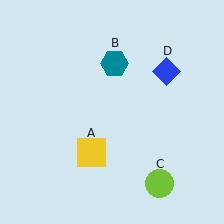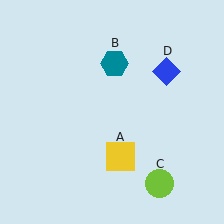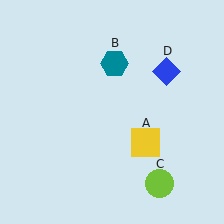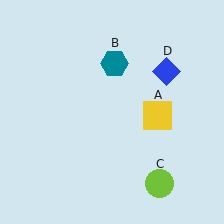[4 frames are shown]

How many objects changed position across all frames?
1 object changed position: yellow square (object A).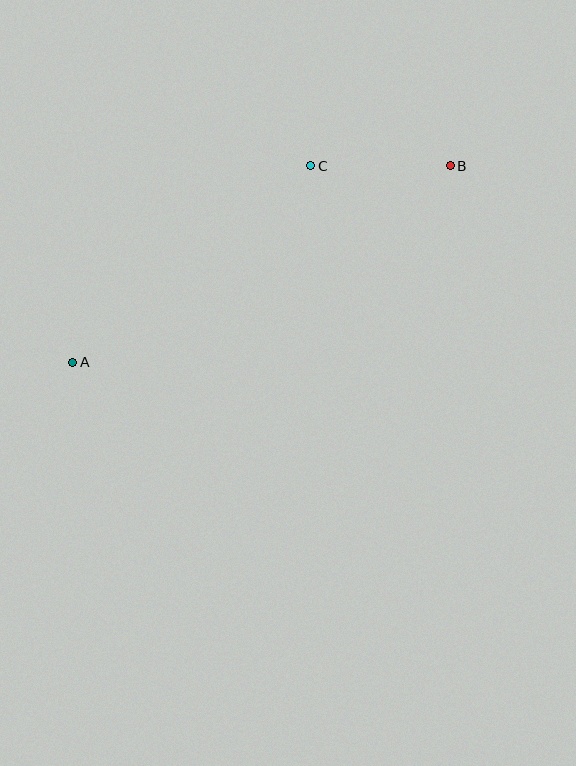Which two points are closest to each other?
Points B and C are closest to each other.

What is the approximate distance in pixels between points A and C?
The distance between A and C is approximately 309 pixels.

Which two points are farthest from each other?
Points A and B are farthest from each other.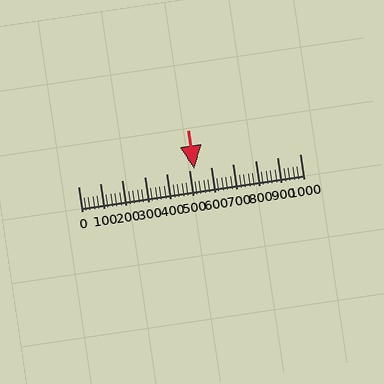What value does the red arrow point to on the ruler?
The red arrow points to approximately 526.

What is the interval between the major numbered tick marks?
The major tick marks are spaced 100 units apart.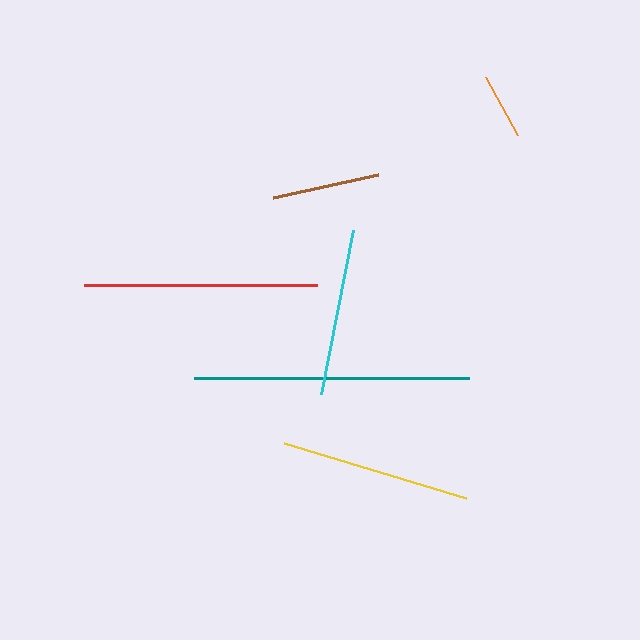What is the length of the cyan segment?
The cyan segment is approximately 167 pixels long.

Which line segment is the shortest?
The orange line is the shortest at approximately 67 pixels.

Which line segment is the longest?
The teal line is the longest at approximately 275 pixels.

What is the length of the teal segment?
The teal segment is approximately 275 pixels long.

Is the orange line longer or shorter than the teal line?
The teal line is longer than the orange line.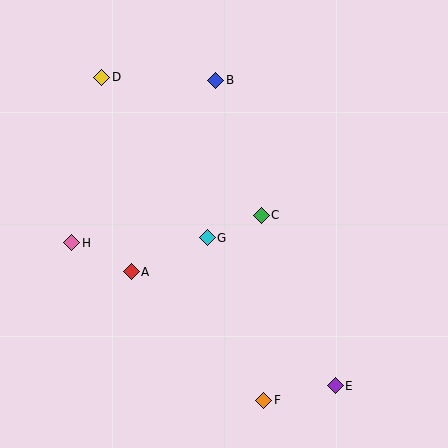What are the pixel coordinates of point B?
Point B is at (216, 80).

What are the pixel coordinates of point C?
Point C is at (261, 215).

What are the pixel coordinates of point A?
Point A is at (131, 272).